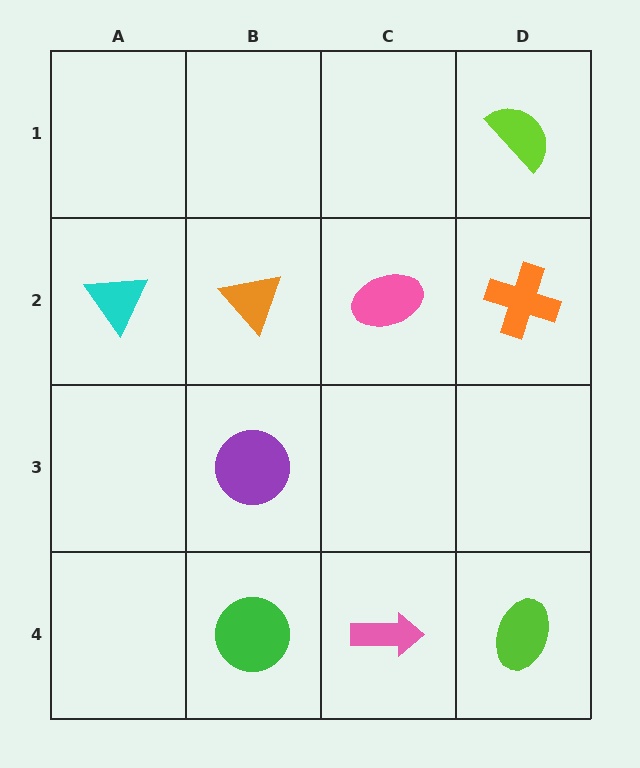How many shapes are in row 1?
1 shape.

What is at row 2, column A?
A cyan triangle.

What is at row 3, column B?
A purple circle.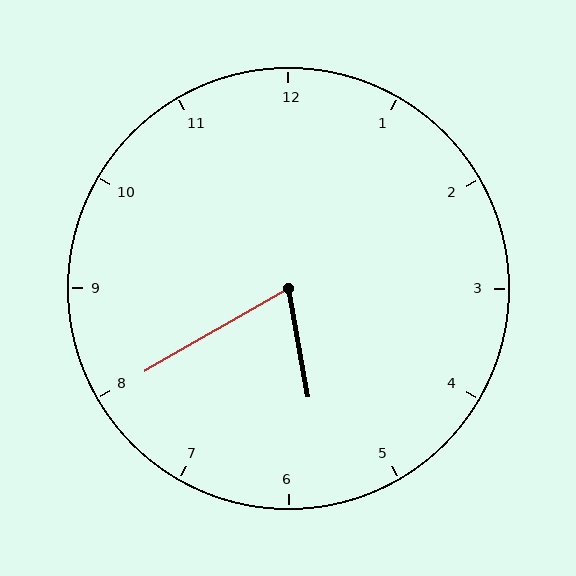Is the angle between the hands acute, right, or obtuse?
It is acute.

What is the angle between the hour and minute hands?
Approximately 70 degrees.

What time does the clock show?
5:40.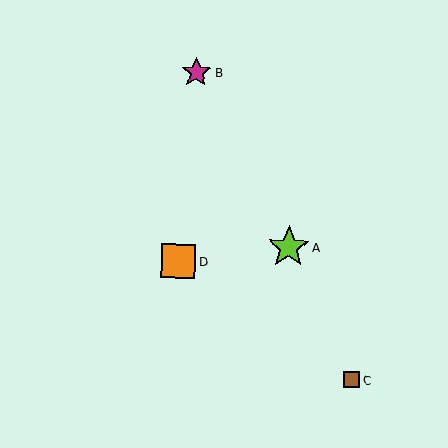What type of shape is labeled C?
Shape C is a brown square.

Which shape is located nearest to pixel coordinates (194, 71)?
The magenta star (labeled B) at (196, 72) is nearest to that location.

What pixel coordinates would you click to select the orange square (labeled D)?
Click at (178, 261) to select the orange square D.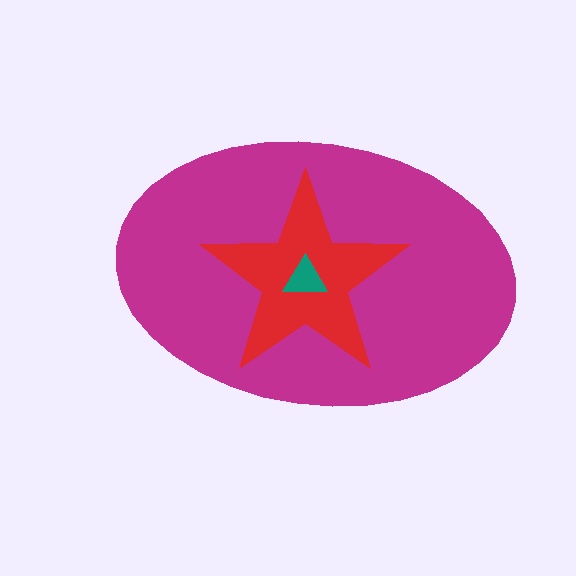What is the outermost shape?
The magenta ellipse.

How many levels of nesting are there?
3.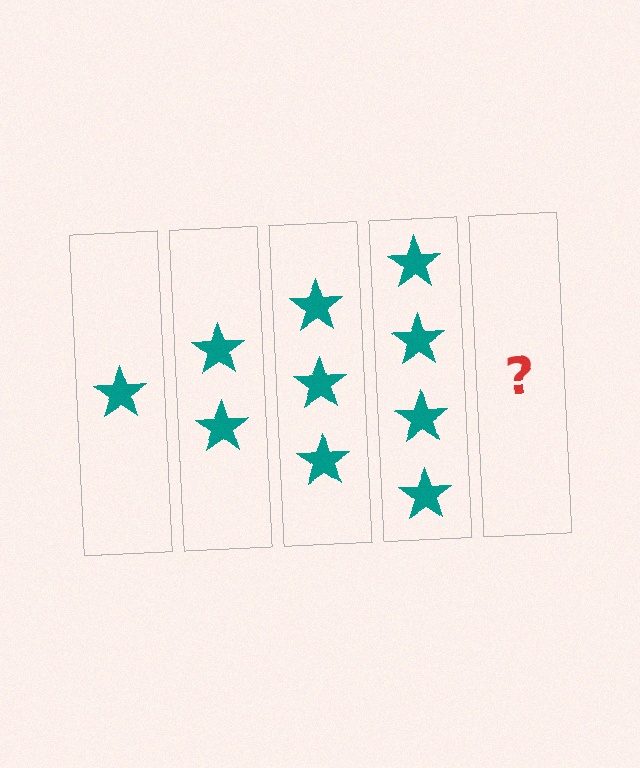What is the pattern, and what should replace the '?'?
The pattern is that each step adds one more star. The '?' should be 5 stars.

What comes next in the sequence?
The next element should be 5 stars.